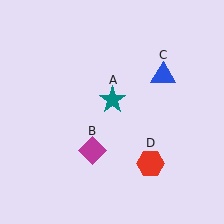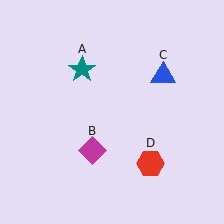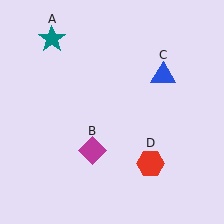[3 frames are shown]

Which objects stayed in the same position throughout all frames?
Magenta diamond (object B) and blue triangle (object C) and red hexagon (object D) remained stationary.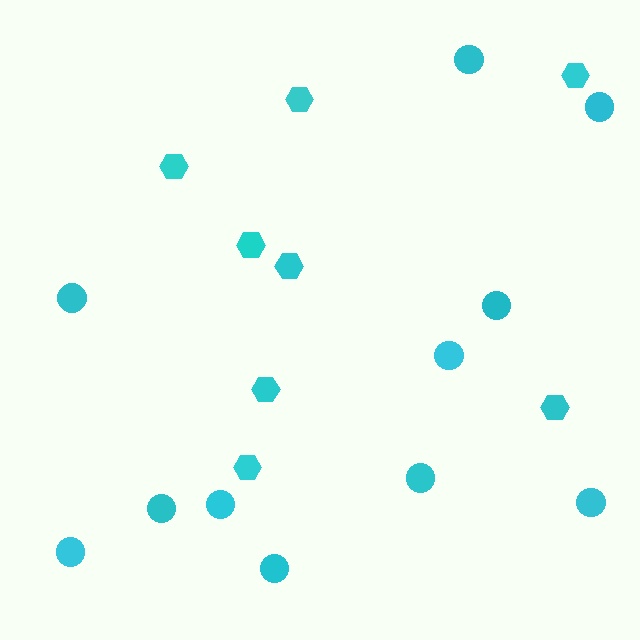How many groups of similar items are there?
There are 2 groups: one group of hexagons (8) and one group of circles (11).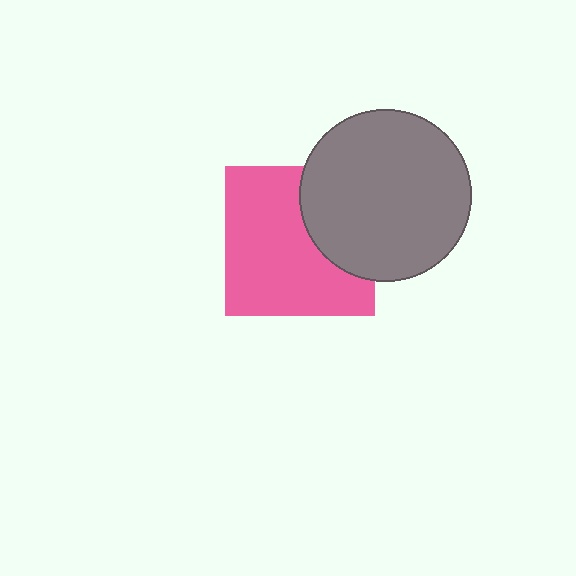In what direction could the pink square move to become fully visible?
The pink square could move left. That would shift it out from behind the gray circle entirely.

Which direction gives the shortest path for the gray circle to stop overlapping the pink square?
Moving right gives the shortest separation.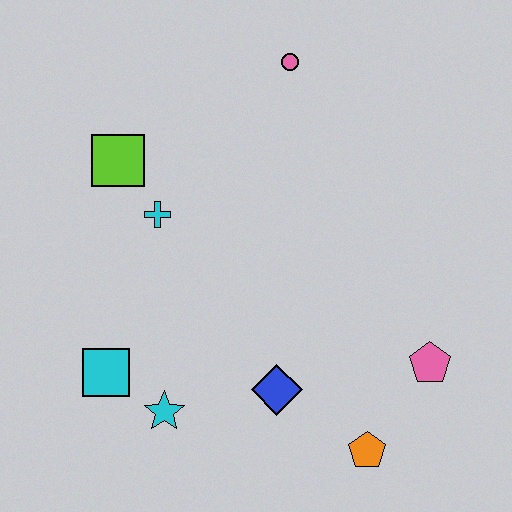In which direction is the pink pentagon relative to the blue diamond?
The pink pentagon is to the right of the blue diamond.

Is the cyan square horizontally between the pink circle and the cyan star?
No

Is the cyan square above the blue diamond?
Yes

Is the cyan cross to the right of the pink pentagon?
No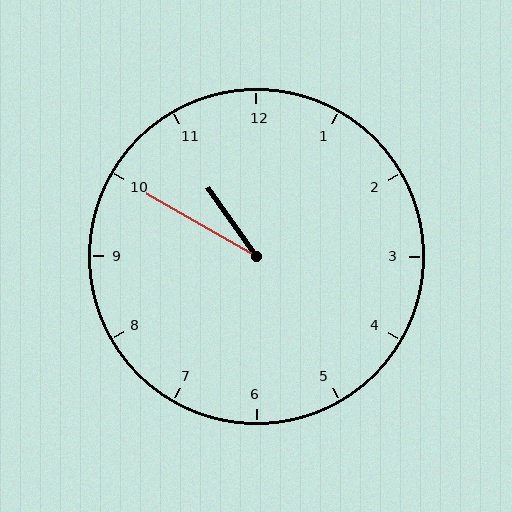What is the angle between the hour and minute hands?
Approximately 25 degrees.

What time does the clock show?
10:50.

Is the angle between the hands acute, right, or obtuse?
It is acute.